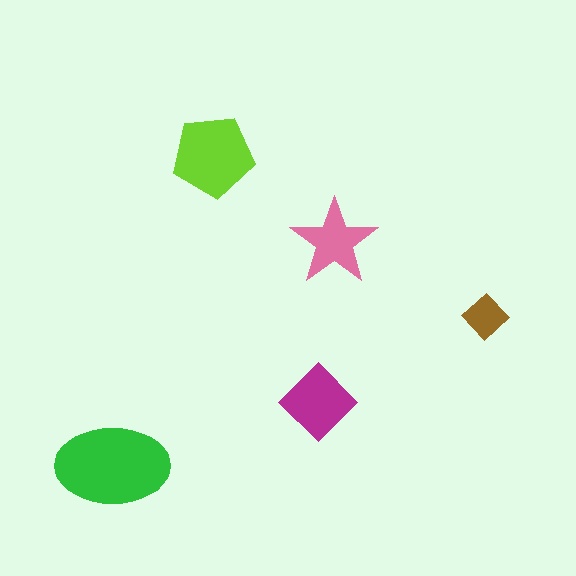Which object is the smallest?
The brown diamond.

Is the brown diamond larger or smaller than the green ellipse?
Smaller.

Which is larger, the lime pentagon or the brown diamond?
The lime pentagon.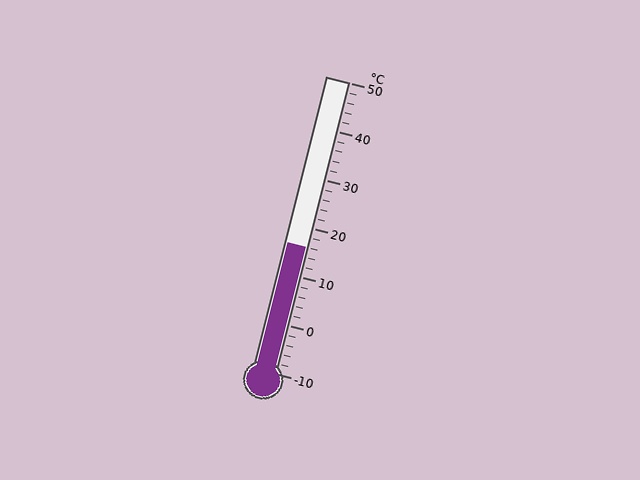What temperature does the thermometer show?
The thermometer shows approximately 16°C.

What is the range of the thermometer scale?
The thermometer scale ranges from -10°C to 50°C.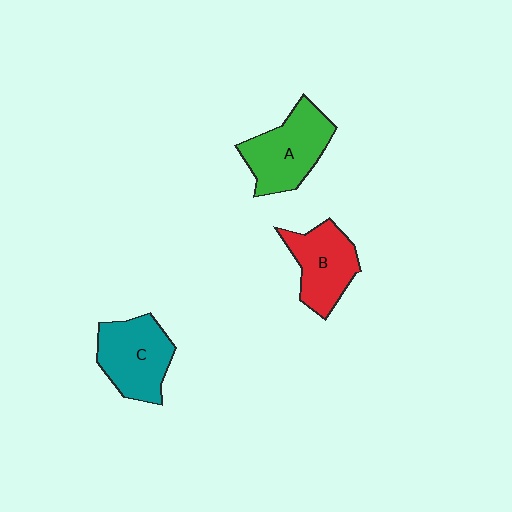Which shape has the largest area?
Shape A (green).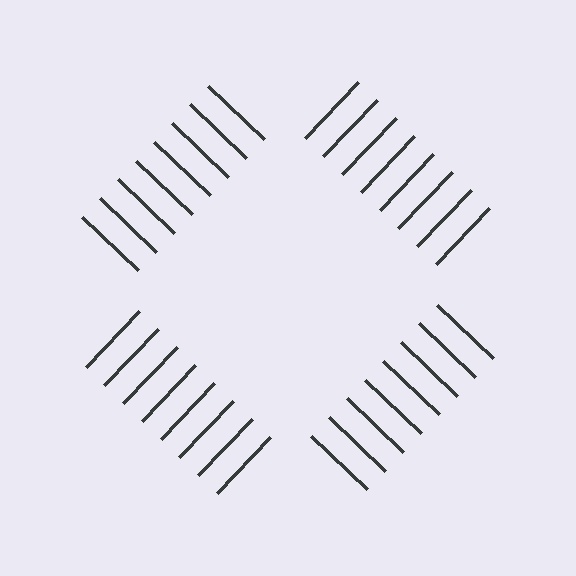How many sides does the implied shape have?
4 sides — the line-ends trace a square.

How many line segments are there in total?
32 — 8 along each of the 4 edges.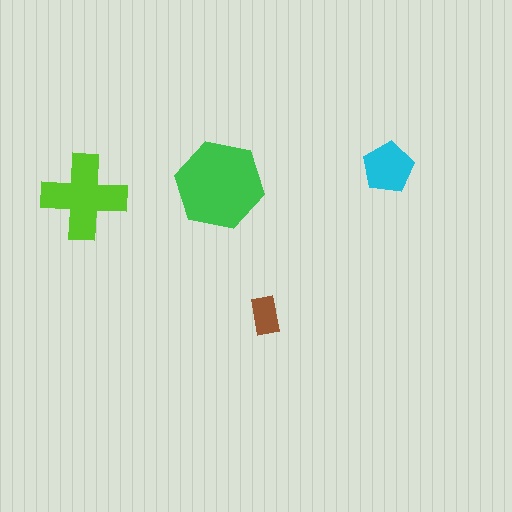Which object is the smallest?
The brown rectangle.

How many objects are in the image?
There are 4 objects in the image.